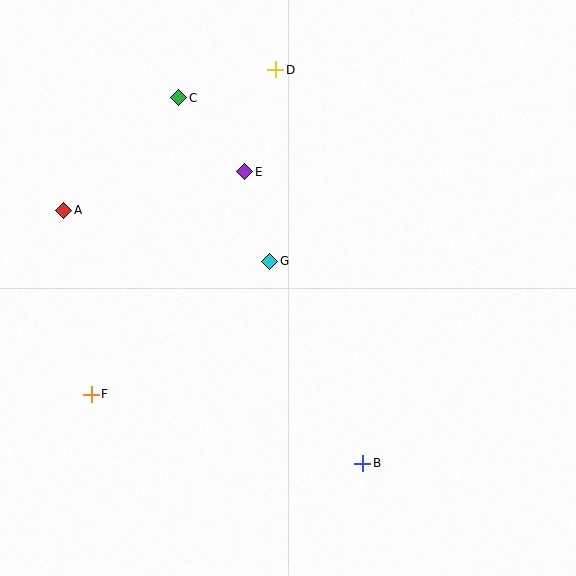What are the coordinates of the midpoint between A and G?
The midpoint between A and G is at (167, 236).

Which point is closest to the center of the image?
Point G at (270, 261) is closest to the center.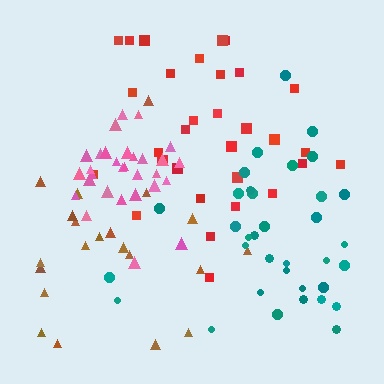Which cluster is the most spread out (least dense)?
Brown.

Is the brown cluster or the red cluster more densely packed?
Red.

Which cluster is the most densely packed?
Pink.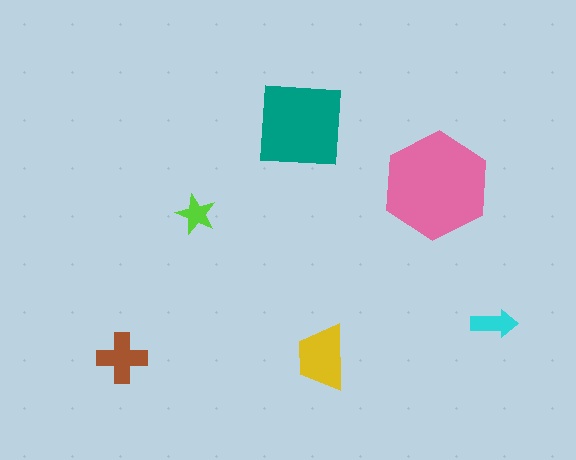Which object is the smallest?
The lime star.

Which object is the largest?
The pink hexagon.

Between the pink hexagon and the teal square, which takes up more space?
The pink hexagon.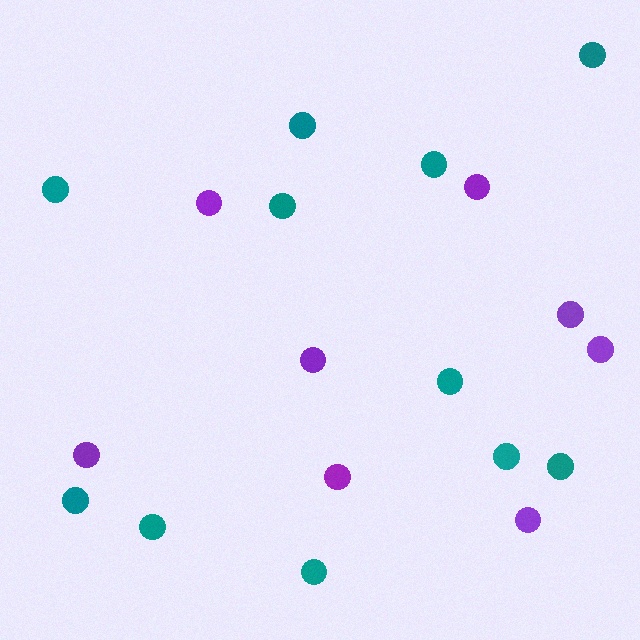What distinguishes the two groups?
There are 2 groups: one group of teal circles (11) and one group of purple circles (8).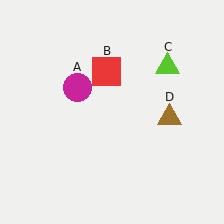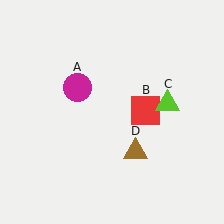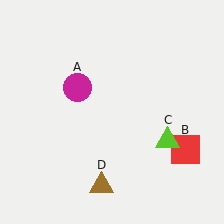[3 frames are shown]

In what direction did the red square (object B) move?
The red square (object B) moved down and to the right.